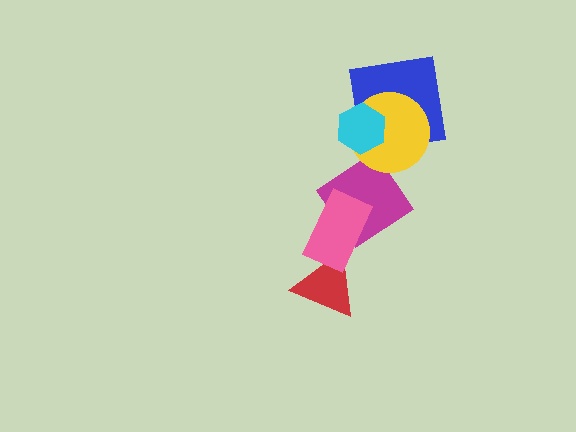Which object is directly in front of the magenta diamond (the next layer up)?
The pink rectangle is directly in front of the magenta diamond.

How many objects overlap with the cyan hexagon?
2 objects overlap with the cyan hexagon.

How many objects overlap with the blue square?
2 objects overlap with the blue square.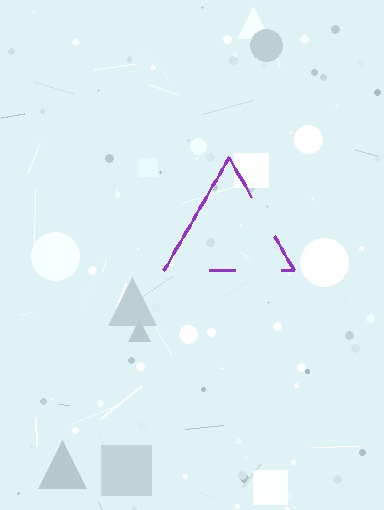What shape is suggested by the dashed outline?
The dashed outline suggests a triangle.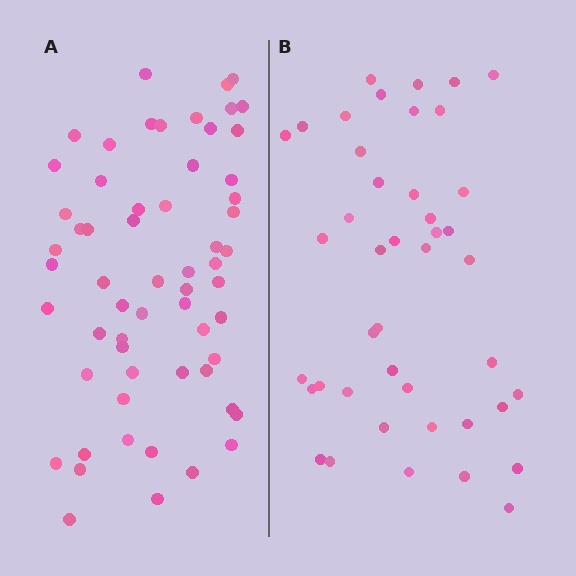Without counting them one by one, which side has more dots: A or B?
Region A (the left region) has more dots.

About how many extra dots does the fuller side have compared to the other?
Region A has approximately 15 more dots than region B.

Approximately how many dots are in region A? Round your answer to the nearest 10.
About 60 dots.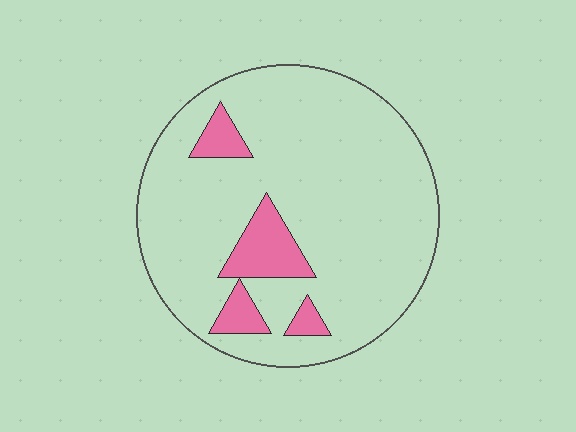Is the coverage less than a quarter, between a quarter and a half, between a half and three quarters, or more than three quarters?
Less than a quarter.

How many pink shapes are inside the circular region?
4.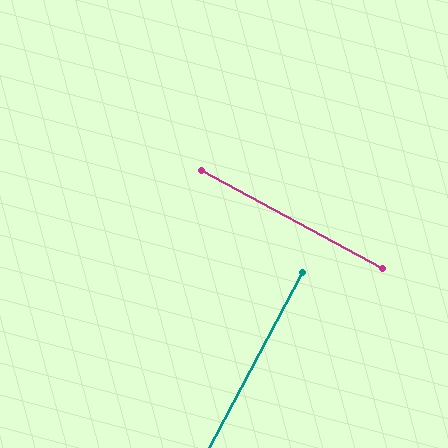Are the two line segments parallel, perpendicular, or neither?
Perpendicular — they meet at approximately 90°.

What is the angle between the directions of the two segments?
Approximately 90 degrees.